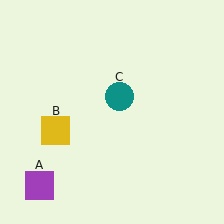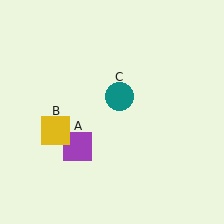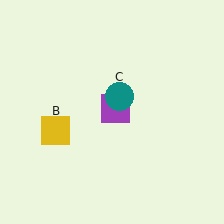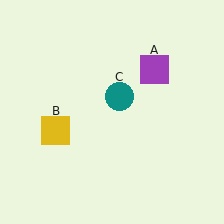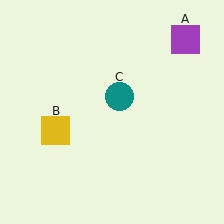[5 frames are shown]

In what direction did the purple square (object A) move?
The purple square (object A) moved up and to the right.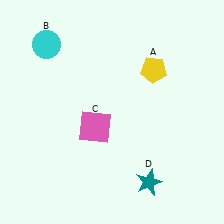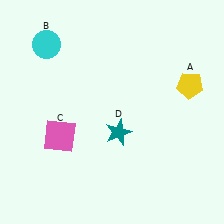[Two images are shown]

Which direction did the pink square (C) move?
The pink square (C) moved left.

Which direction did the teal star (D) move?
The teal star (D) moved up.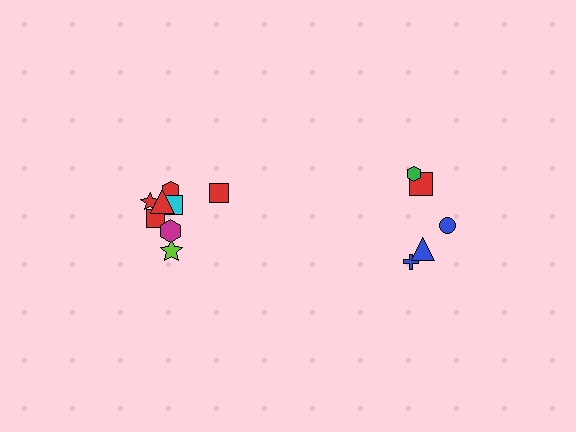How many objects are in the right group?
There are 5 objects.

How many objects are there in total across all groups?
There are 13 objects.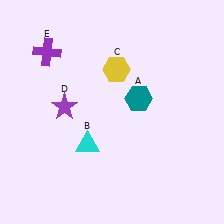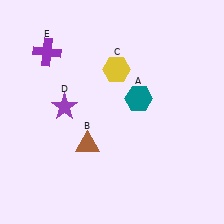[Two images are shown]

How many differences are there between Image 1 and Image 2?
There is 1 difference between the two images.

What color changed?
The triangle (B) changed from cyan in Image 1 to brown in Image 2.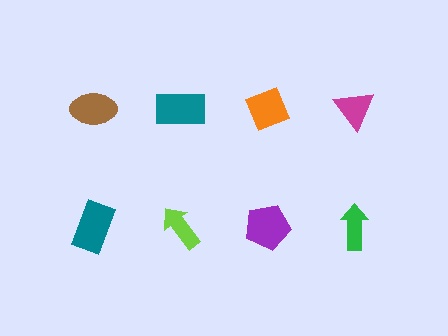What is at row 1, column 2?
A teal rectangle.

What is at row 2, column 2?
A lime arrow.